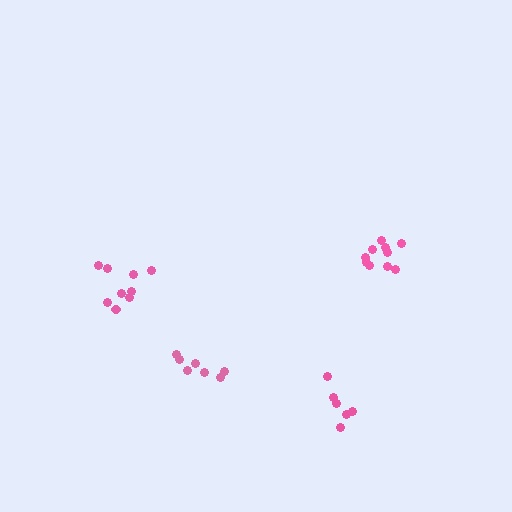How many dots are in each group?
Group 1: 7 dots, Group 2: 10 dots, Group 3: 9 dots, Group 4: 6 dots (32 total).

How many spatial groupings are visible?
There are 4 spatial groupings.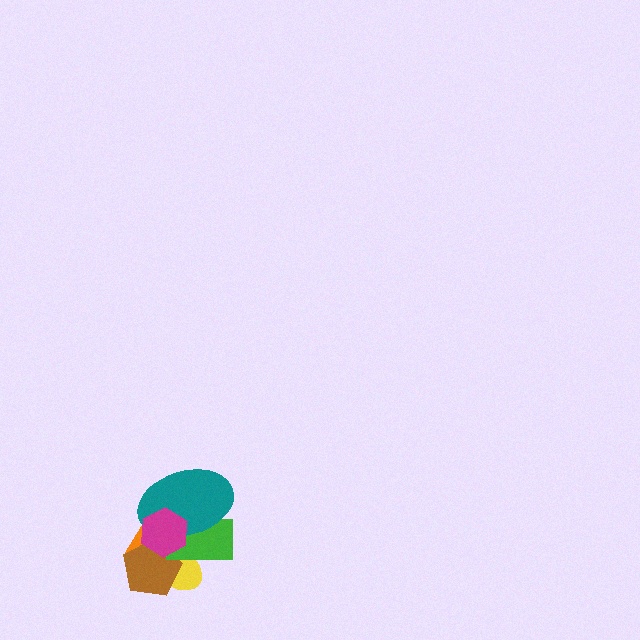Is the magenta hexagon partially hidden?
No, no other shape covers it.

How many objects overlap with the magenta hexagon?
5 objects overlap with the magenta hexagon.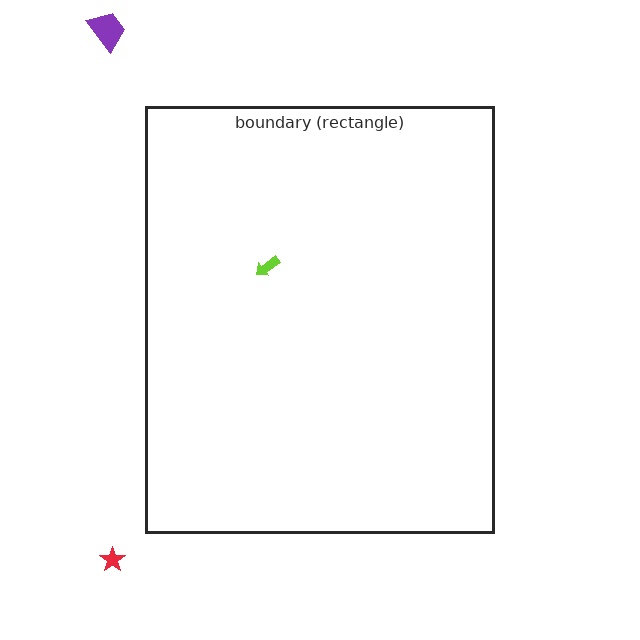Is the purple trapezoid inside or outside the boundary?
Outside.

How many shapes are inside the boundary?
1 inside, 2 outside.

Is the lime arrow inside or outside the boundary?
Inside.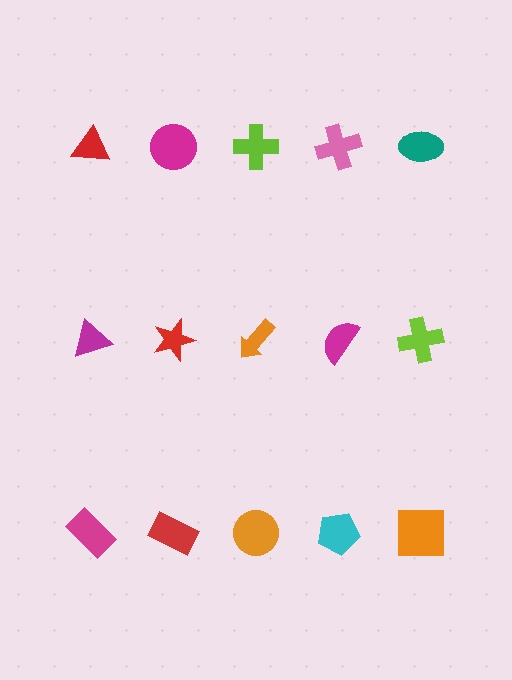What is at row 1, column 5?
A teal ellipse.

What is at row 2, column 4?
A magenta semicircle.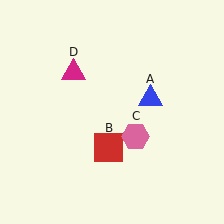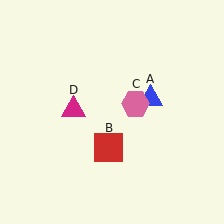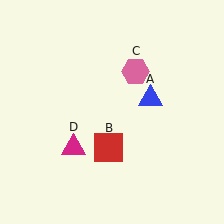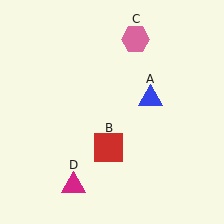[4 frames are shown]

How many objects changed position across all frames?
2 objects changed position: pink hexagon (object C), magenta triangle (object D).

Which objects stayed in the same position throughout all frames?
Blue triangle (object A) and red square (object B) remained stationary.